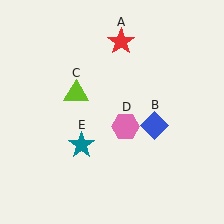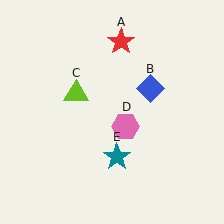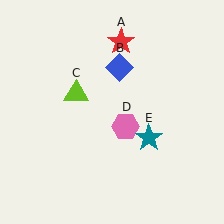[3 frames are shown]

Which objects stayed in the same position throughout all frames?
Red star (object A) and lime triangle (object C) and pink hexagon (object D) remained stationary.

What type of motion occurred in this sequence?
The blue diamond (object B), teal star (object E) rotated counterclockwise around the center of the scene.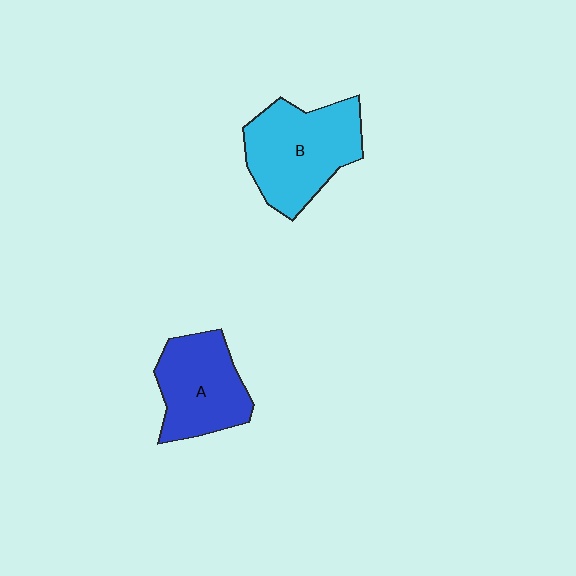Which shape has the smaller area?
Shape A (blue).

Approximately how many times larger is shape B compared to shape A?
Approximately 1.2 times.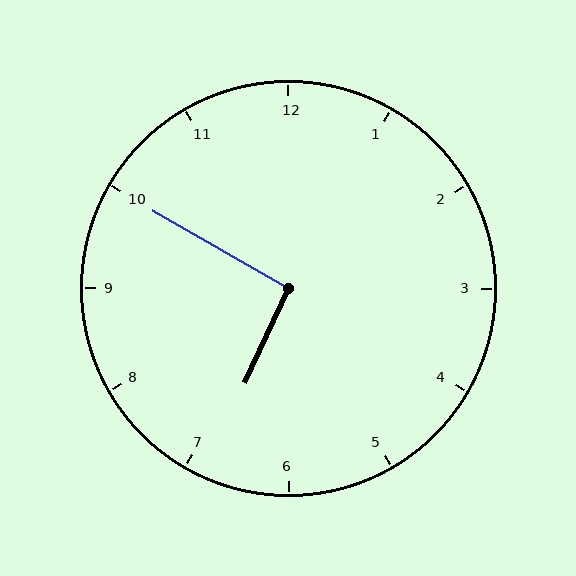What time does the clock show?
6:50.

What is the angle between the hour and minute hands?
Approximately 95 degrees.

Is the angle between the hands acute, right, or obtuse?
It is right.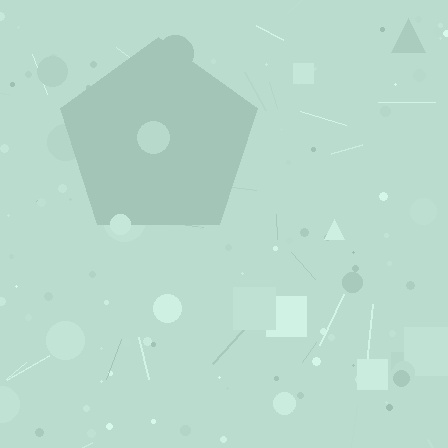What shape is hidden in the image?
A pentagon is hidden in the image.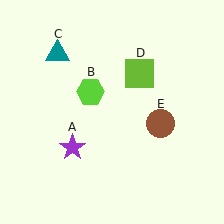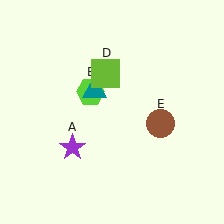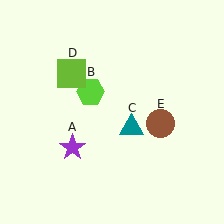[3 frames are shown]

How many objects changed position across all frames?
2 objects changed position: teal triangle (object C), lime square (object D).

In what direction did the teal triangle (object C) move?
The teal triangle (object C) moved down and to the right.